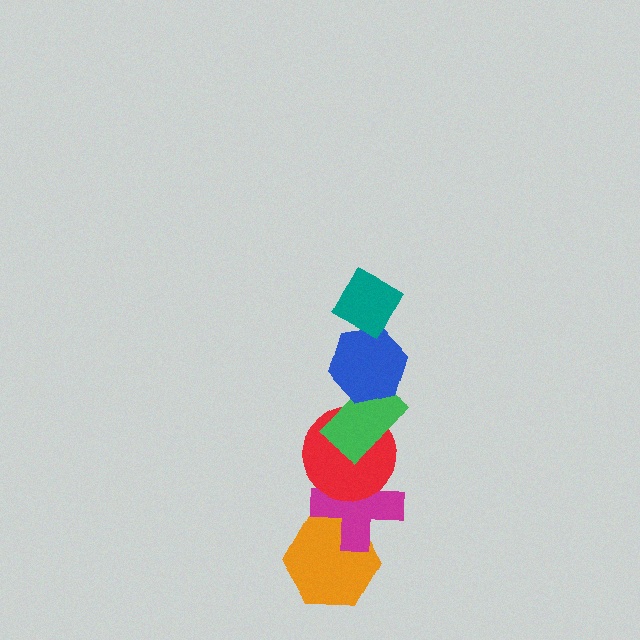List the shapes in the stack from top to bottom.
From top to bottom: the teal diamond, the blue hexagon, the green rectangle, the red circle, the magenta cross, the orange hexagon.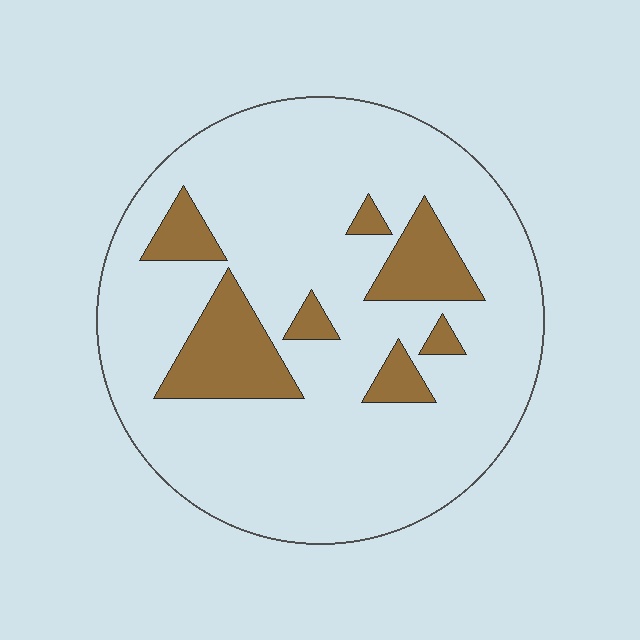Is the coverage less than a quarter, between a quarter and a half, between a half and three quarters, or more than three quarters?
Less than a quarter.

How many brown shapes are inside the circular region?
7.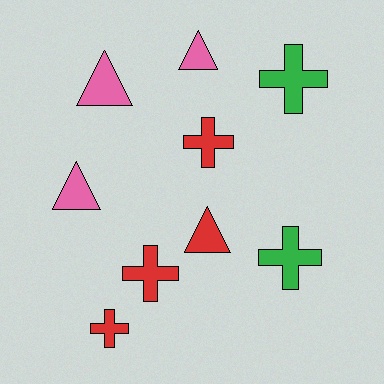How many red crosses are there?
There are 3 red crosses.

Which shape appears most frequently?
Cross, with 5 objects.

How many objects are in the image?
There are 9 objects.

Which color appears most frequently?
Red, with 4 objects.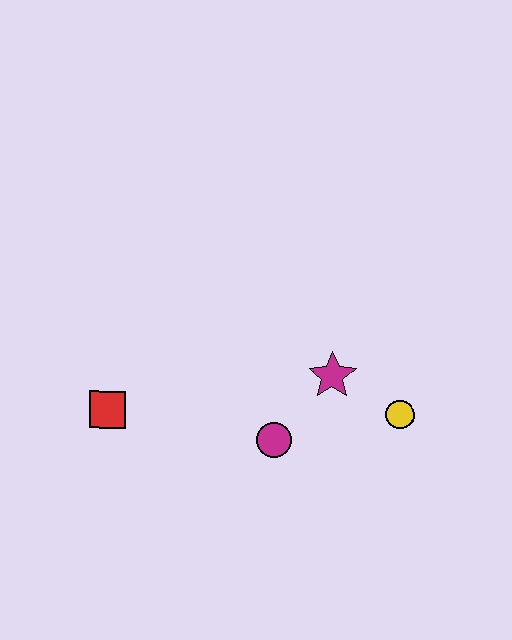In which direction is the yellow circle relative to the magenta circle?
The yellow circle is to the right of the magenta circle.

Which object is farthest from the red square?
The yellow circle is farthest from the red square.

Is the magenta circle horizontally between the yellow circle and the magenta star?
No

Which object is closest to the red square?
The magenta circle is closest to the red square.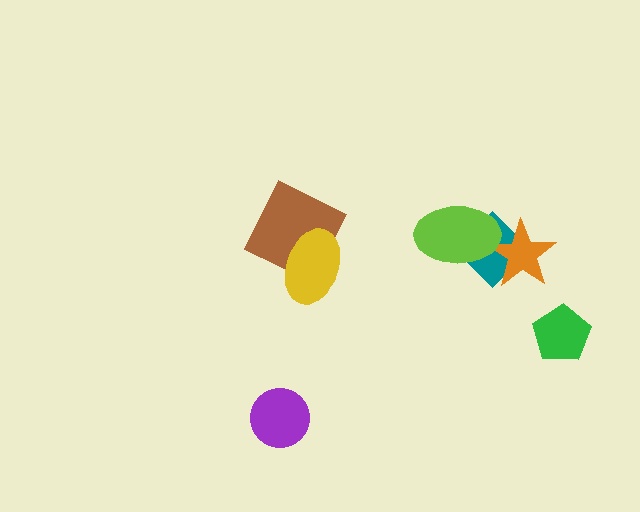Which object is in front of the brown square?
The yellow ellipse is in front of the brown square.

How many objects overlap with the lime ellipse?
2 objects overlap with the lime ellipse.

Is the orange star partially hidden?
Yes, it is partially covered by another shape.